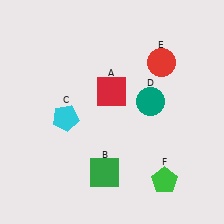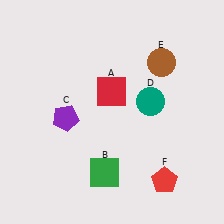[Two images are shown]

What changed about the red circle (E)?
In Image 1, E is red. In Image 2, it changed to brown.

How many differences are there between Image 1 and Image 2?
There are 3 differences between the two images.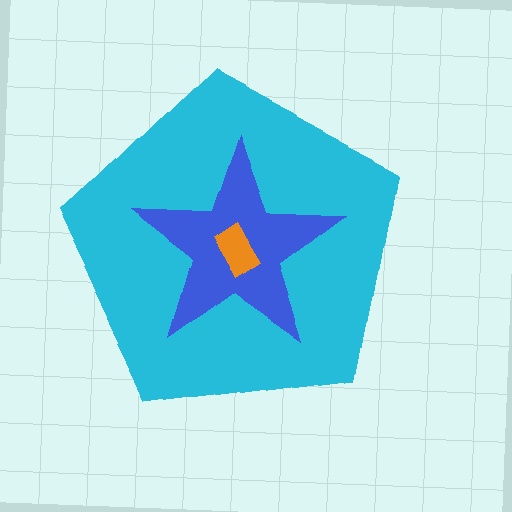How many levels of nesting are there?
3.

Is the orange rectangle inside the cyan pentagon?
Yes.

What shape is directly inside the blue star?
The orange rectangle.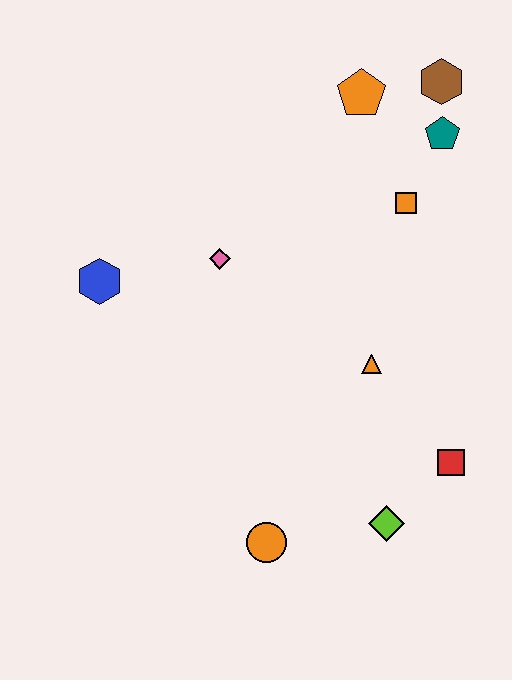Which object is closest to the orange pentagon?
The brown hexagon is closest to the orange pentagon.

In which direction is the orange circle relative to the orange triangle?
The orange circle is below the orange triangle.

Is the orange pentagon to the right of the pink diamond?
Yes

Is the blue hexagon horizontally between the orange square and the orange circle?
No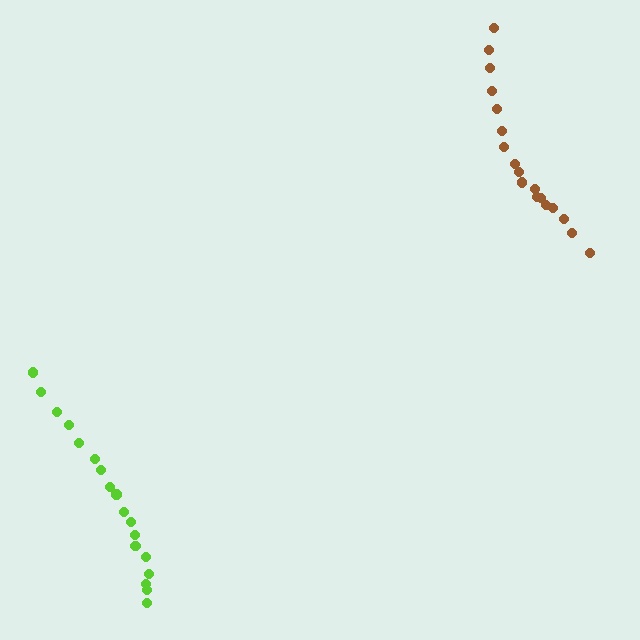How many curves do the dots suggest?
There are 2 distinct paths.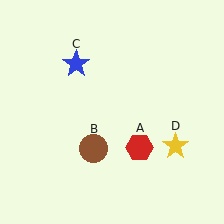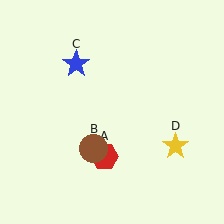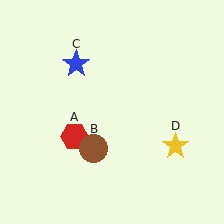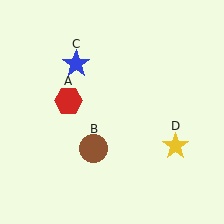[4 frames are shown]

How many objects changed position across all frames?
1 object changed position: red hexagon (object A).